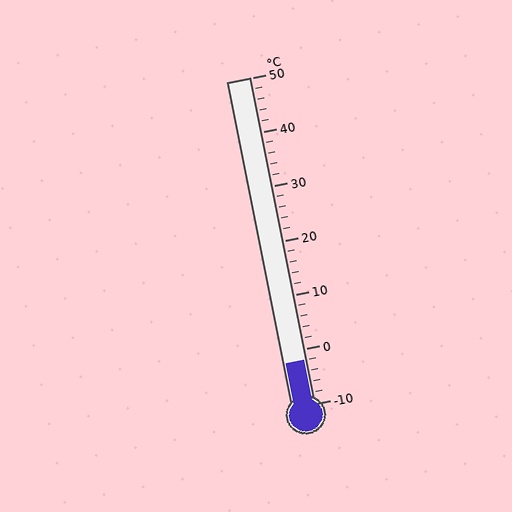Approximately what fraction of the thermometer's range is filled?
The thermometer is filled to approximately 15% of its range.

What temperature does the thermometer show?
The thermometer shows approximately -2°C.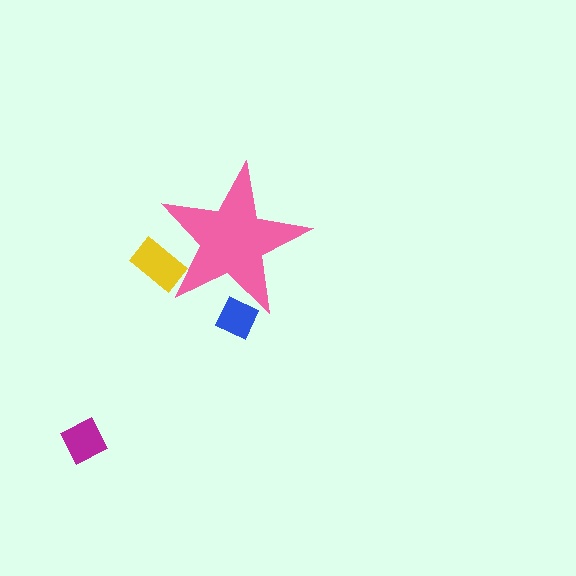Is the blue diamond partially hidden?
Yes, the blue diamond is partially hidden behind the pink star.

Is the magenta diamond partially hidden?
No, the magenta diamond is fully visible.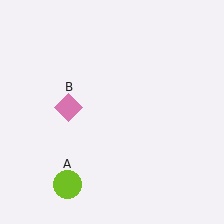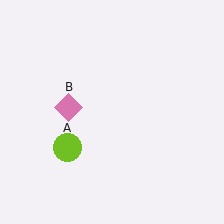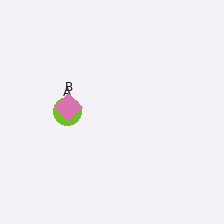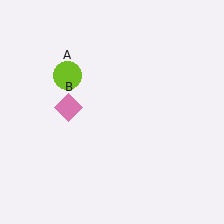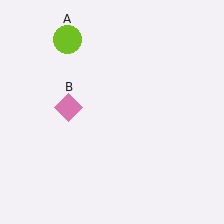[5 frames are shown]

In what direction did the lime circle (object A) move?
The lime circle (object A) moved up.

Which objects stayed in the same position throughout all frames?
Pink diamond (object B) remained stationary.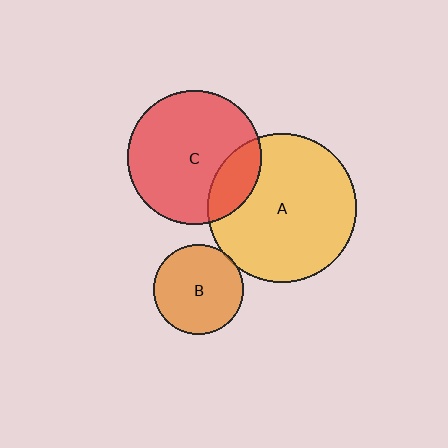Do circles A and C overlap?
Yes.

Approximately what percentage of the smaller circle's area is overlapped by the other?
Approximately 20%.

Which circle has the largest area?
Circle A (yellow).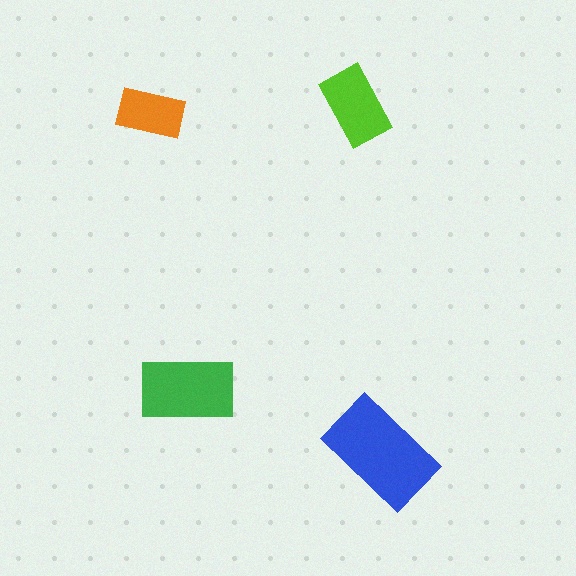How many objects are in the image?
There are 4 objects in the image.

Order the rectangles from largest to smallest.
the blue one, the green one, the lime one, the orange one.